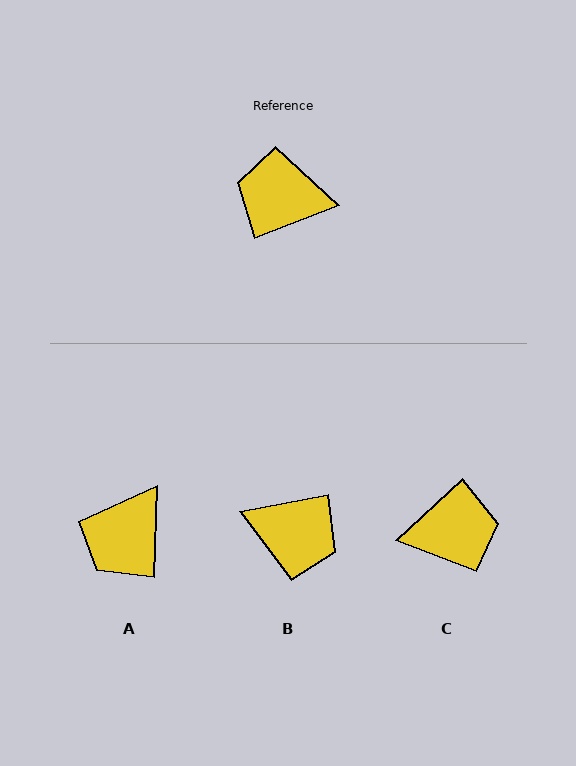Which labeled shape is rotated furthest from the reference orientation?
B, about 169 degrees away.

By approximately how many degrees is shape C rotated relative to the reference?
Approximately 159 degrees clockwise.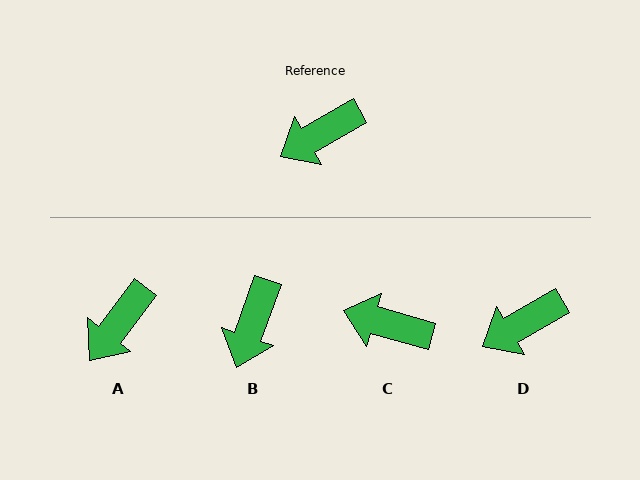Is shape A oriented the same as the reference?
No, it is off by about 22 degrees.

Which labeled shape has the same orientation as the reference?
D.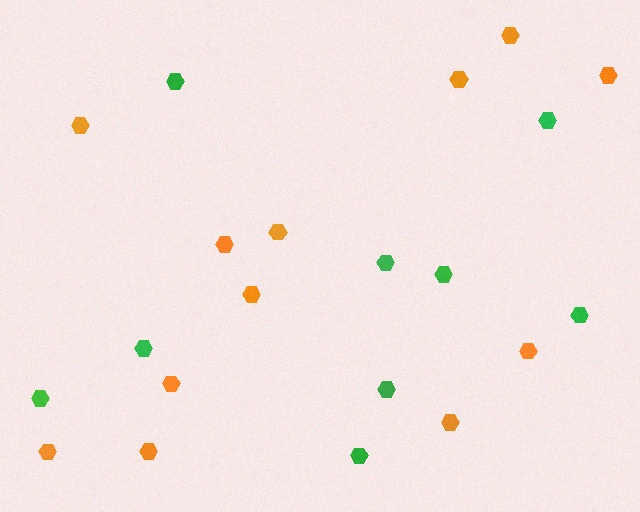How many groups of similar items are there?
There are 2 groups: one group of orange hexagons (12) and one group of green hexagons (9).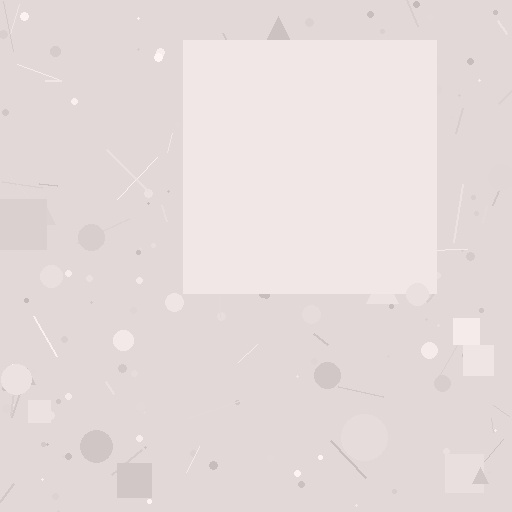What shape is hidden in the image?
A square is hidden in the image.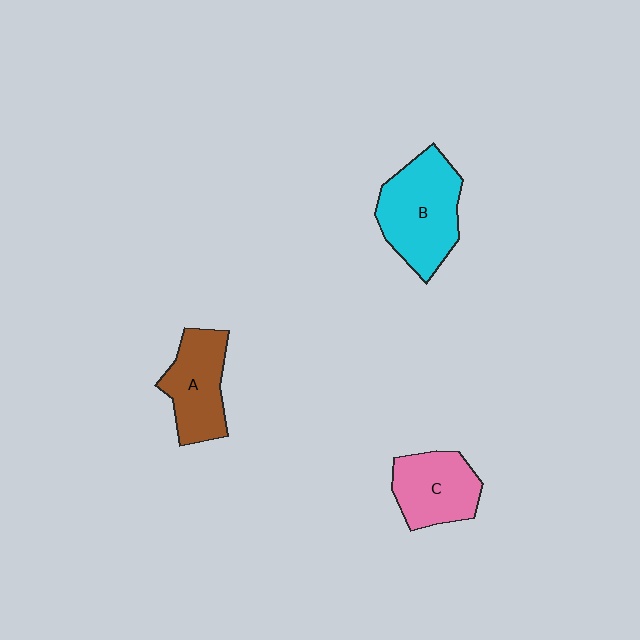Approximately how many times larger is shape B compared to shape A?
Approximately 1.3 times.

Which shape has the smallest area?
Shape C (pink).